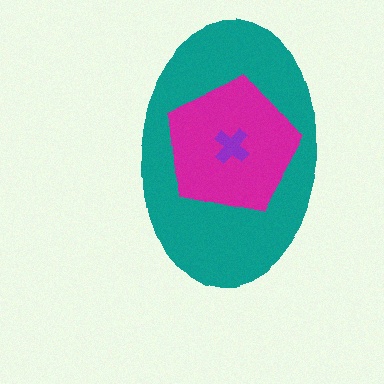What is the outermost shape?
The teal ellipse.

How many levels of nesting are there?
3.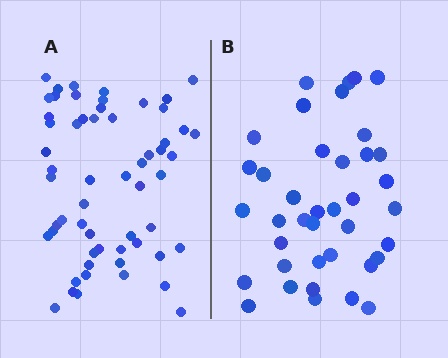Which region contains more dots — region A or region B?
Region A (the left region) has more dots.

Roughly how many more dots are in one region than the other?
Region A has approximately 20 more dots than region B.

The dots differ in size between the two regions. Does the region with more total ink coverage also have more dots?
No. Region B has more total ink coverage because its dots are larger, but region A actually contains more individual dots. Total area can be misleading — the number of items is what matters here.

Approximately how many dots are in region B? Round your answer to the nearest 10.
About 40 dots. (The exact count is 39, which rounds to 40.)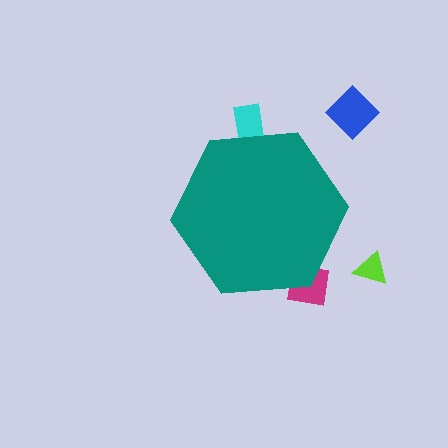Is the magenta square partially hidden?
Yes, the magenta square is partially hidden behind the teal hexagon.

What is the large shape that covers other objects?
A teal hexagon.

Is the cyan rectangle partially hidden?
Yes, the cyan rectangle is partially hidden behind the teal hexagon.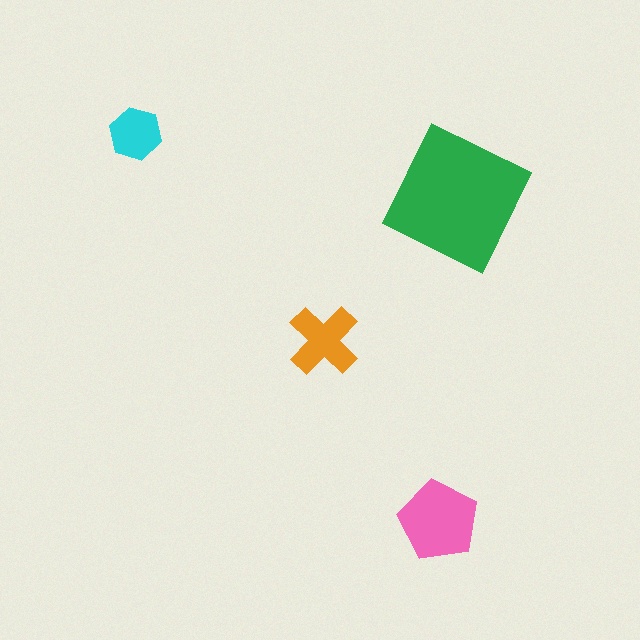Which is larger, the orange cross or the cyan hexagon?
The orange cross.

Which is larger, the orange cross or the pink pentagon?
The pink pentagon.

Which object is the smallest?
The cyan hexagon.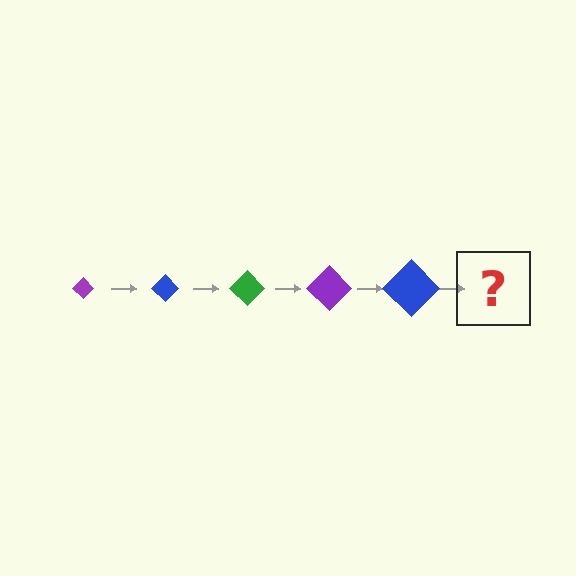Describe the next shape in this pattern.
It should be a green diamond, larger than the previous one.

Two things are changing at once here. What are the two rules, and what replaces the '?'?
The two rules are that the diamond grows larger each step and the color cycles through purple, blue, and green. The '?' should be a green diamond, larger than the previous one.